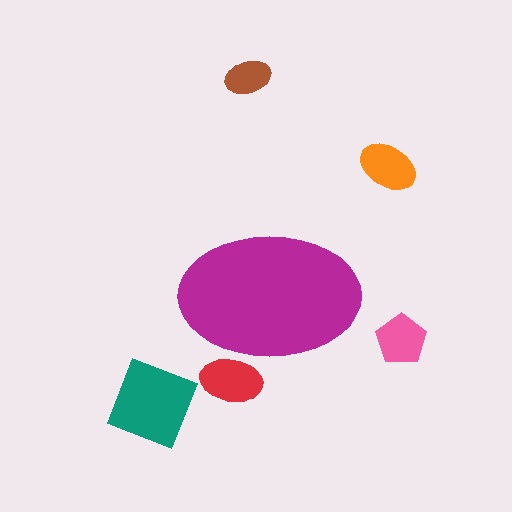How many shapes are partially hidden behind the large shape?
1 shape is partially hidden.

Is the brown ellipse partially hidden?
No, the brown ellipse is fully visible.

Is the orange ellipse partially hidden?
No, the orange ellipse is fully visible.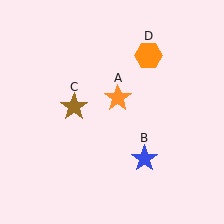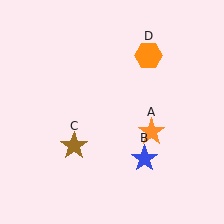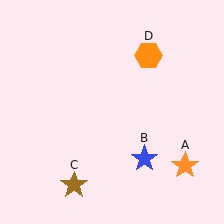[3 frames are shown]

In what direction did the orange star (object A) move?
The orange star (object A) moved down and to the right.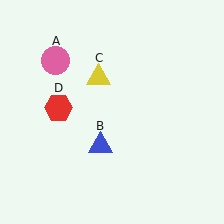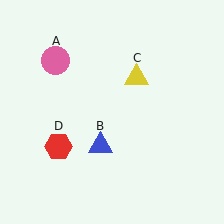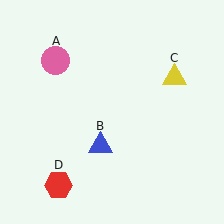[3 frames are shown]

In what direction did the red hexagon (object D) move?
The red hexagon (object D) moved down.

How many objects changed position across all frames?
2 objects changed position: yellow triangle (object C), red hexagon (object D).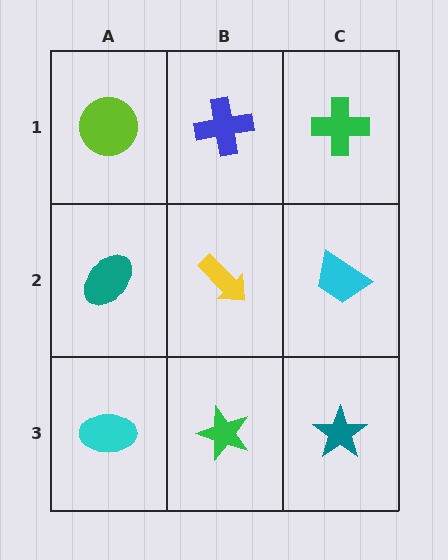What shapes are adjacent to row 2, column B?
A blue cross (row 1, column B), a green star (row 3, column B), a teal ellipse (row 2, column A), a cyan trapezoid (row 2, column C).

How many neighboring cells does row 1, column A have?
2.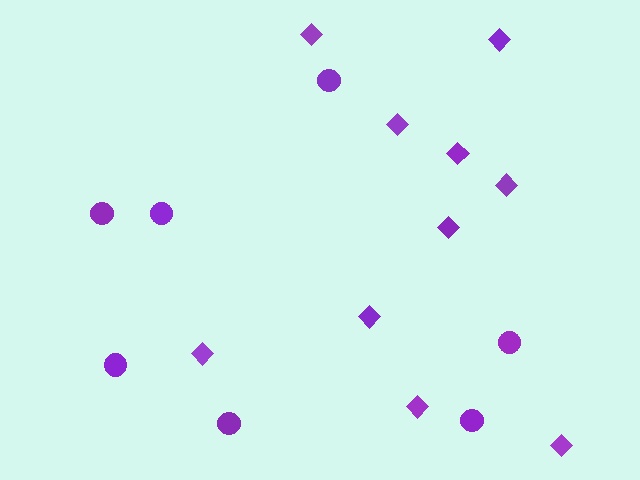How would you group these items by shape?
There are 2 groups: one group of diamonds (10) and one group of circles (7).